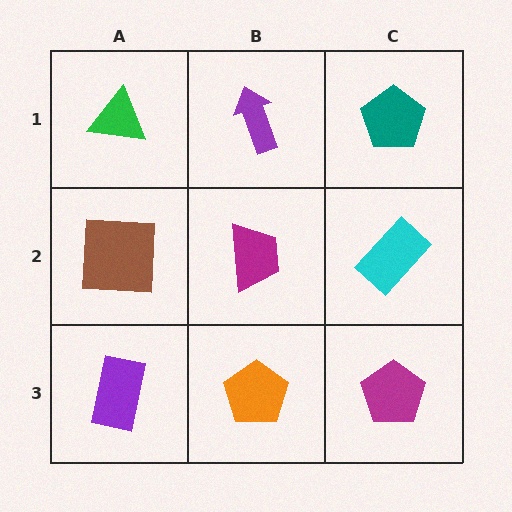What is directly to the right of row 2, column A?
A magenta trapezoid.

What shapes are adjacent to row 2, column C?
A teal pentagon (row 1, column C), a magenta pentagon (row 3, column C), a magenta trapezoid (row 2, column B).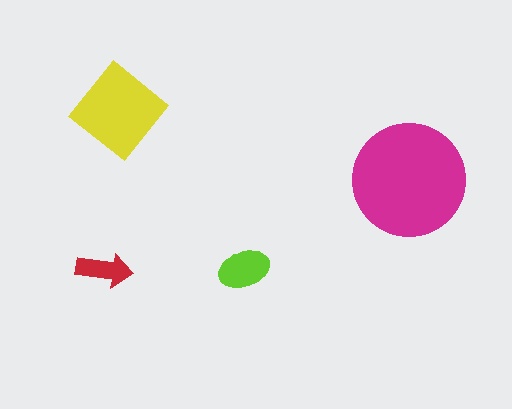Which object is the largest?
The magenta circle.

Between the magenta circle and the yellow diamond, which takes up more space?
The magenta circle.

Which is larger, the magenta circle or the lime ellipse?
The magenta circle.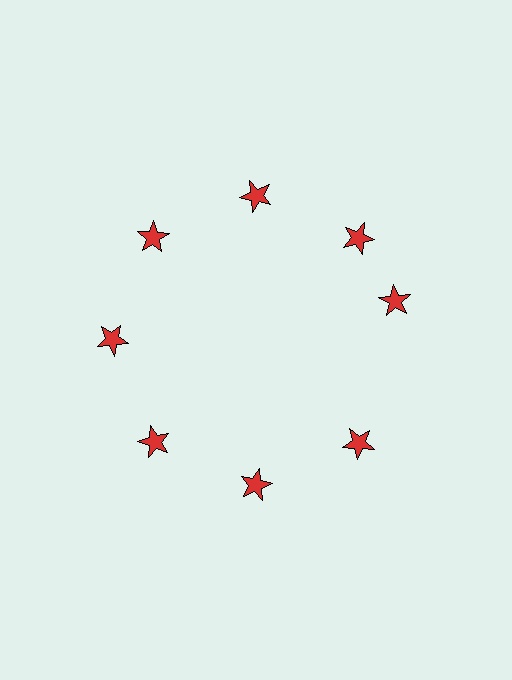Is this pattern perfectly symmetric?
No. The 8 red stars are arranged in a ring, but one element near the 3 o'clock position is rotated out of alignment along the ring, breaking the 8-fold rotational symmetry.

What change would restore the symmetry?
The symmetry would be restored by rotating it back into even spacing with its neighbors so that all 8 stars sit at equal angles and equal distance from the center.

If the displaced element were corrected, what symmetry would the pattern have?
It would have 8-fold rotational symmetry — the pattern would map onto itself every 45 degrees.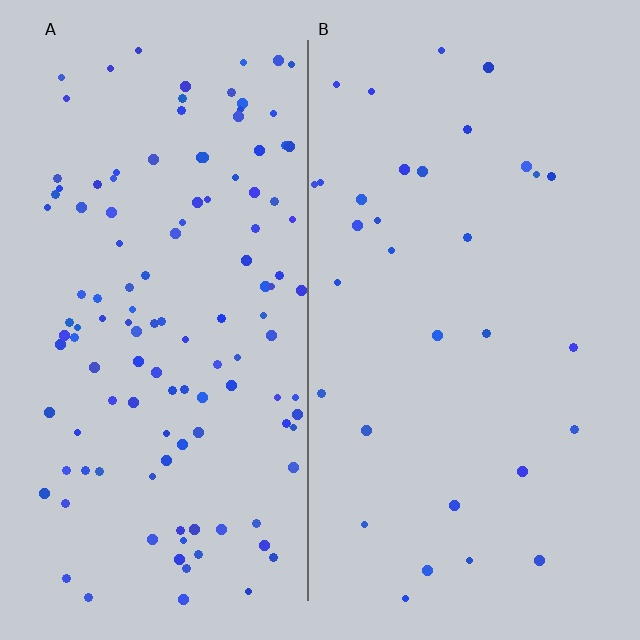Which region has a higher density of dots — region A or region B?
A (the left).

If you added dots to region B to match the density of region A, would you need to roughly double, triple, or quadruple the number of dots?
Approximately quadruple.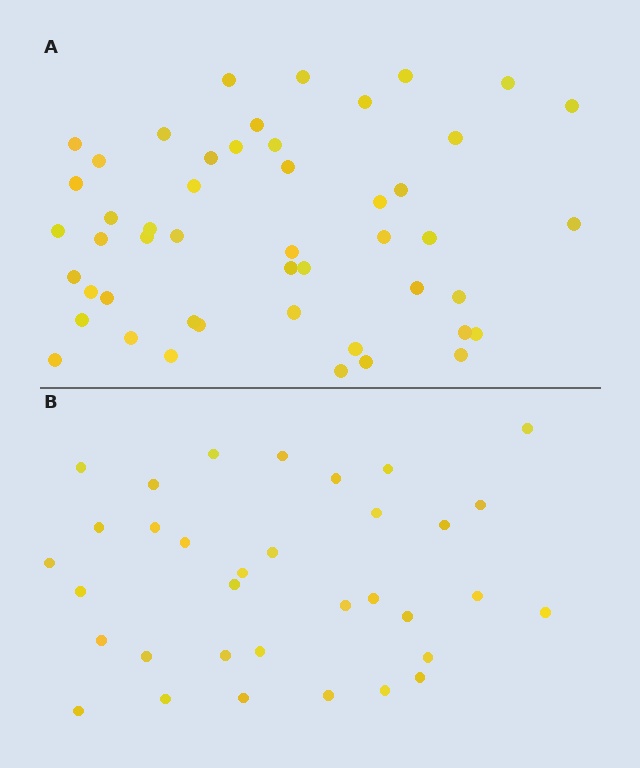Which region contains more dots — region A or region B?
Region A (the top region) has more dots.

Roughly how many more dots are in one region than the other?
Region A has approximately 15 more dots than region B.